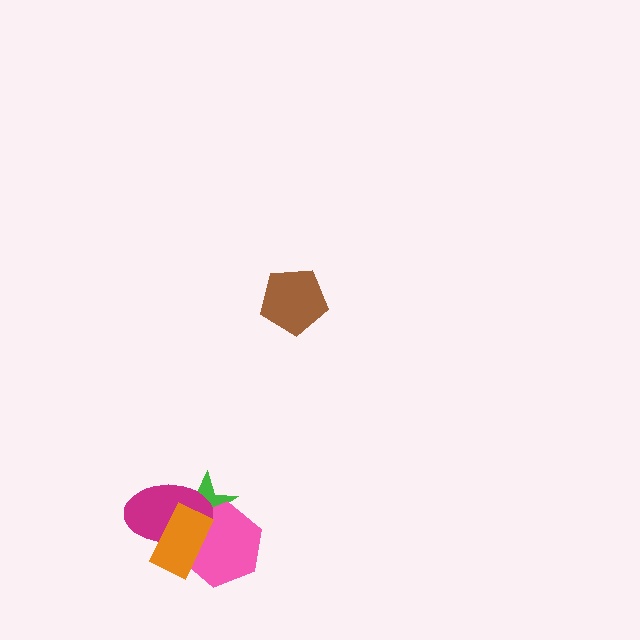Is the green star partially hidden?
Yes, it is partially covered by another shape.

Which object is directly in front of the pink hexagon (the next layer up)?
The magenta ellipse is directly in front of the pink hexagon.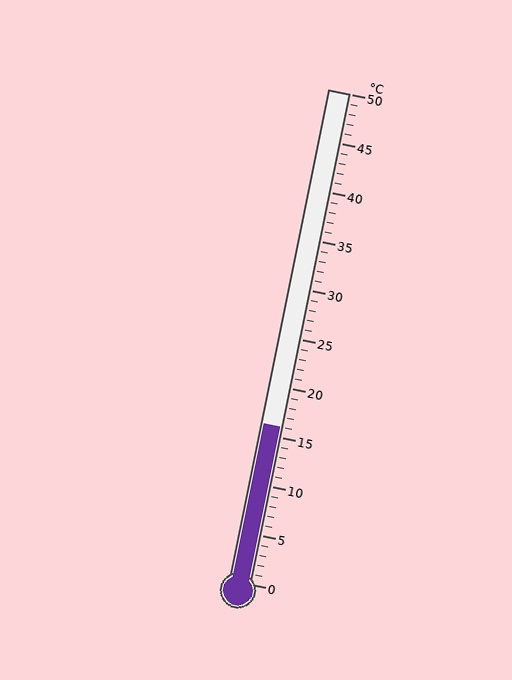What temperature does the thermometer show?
The thermometer shows approximately 16°C.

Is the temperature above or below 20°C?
The temperature is below 20°C.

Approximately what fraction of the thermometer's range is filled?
The thermometer is filled to approximately 30% of its range.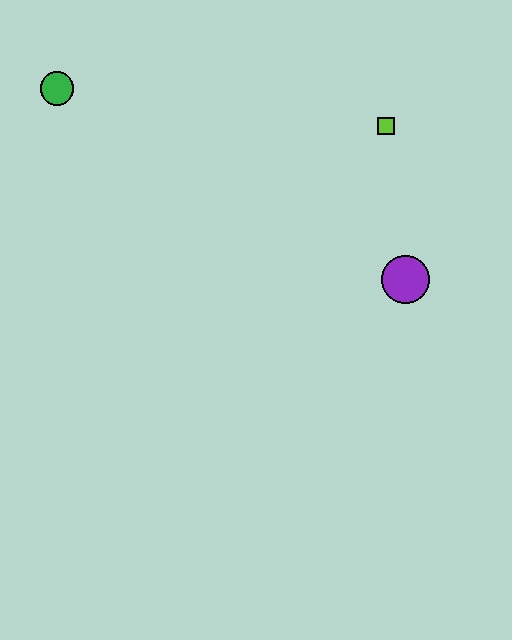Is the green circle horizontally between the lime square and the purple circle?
No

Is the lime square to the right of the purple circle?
No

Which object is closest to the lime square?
The purple circle is closest to the lime square.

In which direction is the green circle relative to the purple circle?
The green circle is to the left of the purple circle.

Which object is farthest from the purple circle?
The green circle is farthest from the purple circle.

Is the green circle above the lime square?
Yes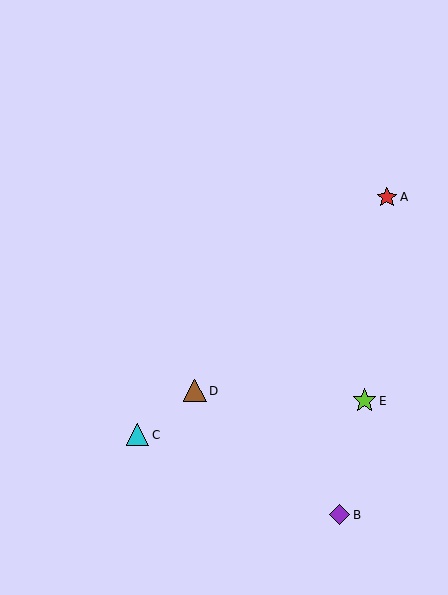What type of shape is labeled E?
Shape E is a lime star.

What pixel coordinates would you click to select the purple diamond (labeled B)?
Click at (340, 515) to select the purple diamond B.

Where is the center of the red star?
The center of the red star is at (387, 197).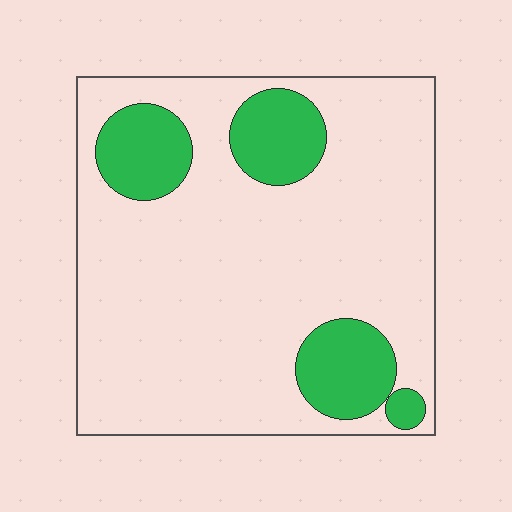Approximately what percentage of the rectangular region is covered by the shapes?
Approximately 20%.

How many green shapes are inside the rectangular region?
4.